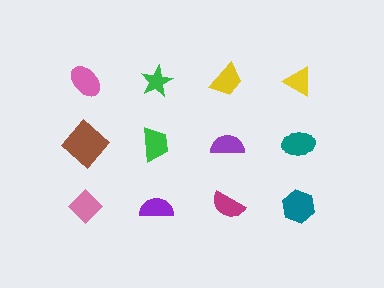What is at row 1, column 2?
A green star.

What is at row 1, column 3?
A yellow trapezoid.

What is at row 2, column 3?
A purple semicircle.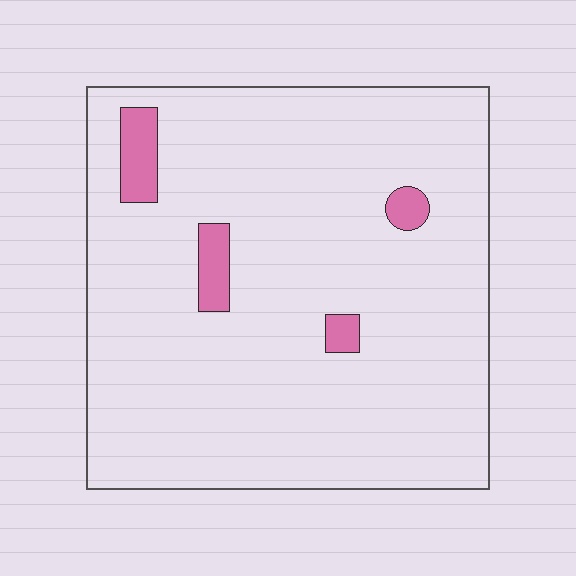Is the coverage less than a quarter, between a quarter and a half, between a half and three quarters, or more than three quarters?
Less than a quarter.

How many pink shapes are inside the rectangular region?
4.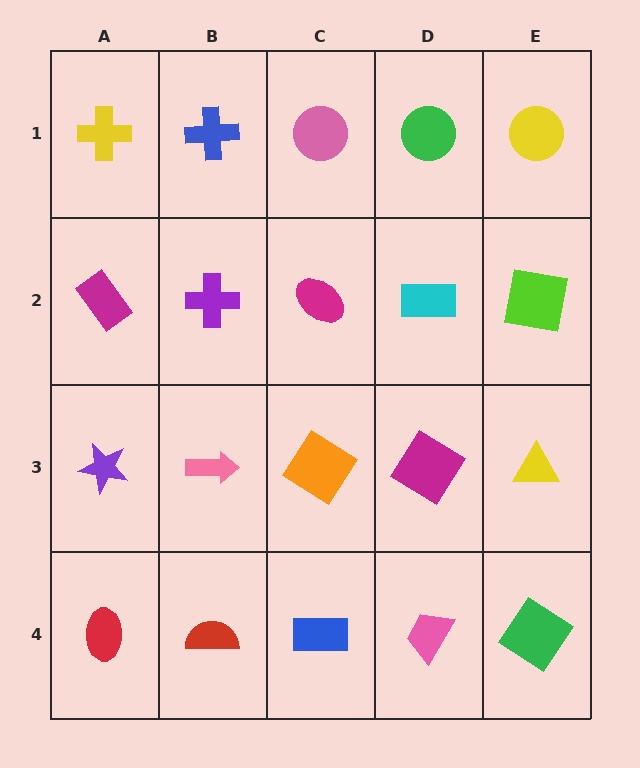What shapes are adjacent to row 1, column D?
A cyan rectangle (row 2, column D), a pink circle (row 1, column C), a yellow circle (row 1, column E).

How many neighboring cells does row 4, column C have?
3.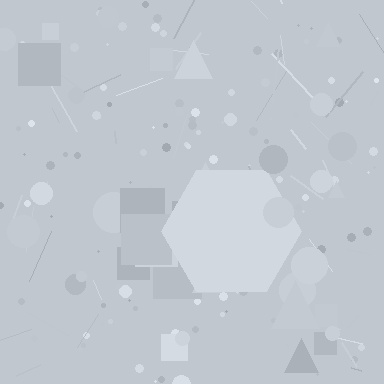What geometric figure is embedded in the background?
A hexagon is embedded in the background.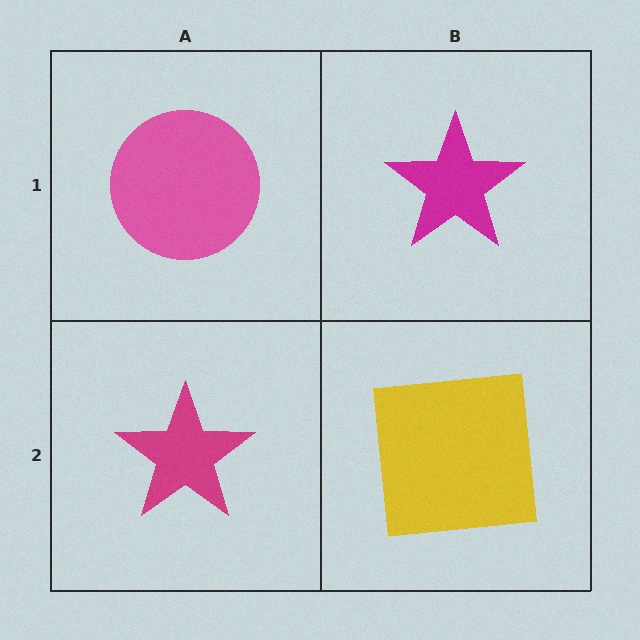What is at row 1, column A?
A pink circle.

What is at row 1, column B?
A magenta star.